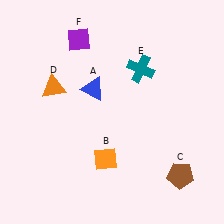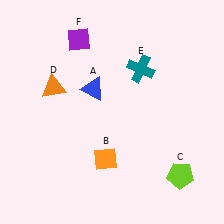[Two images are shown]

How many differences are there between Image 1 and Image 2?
There is 1 difference between the two images.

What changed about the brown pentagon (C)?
In Image 1, C is brown. In Image 2, it changed to lime.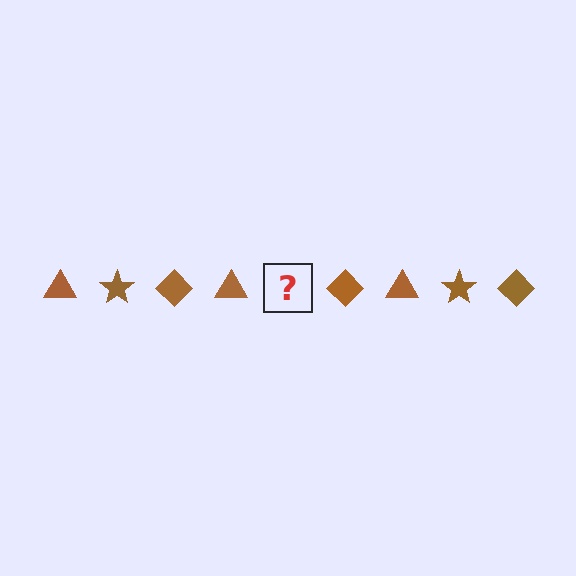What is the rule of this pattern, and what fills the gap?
The rule is that the pattern cycles through triangle, star, diamond shapes in brown. The gap should be filled with a brown star.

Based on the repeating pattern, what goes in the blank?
The blank should be a brown star.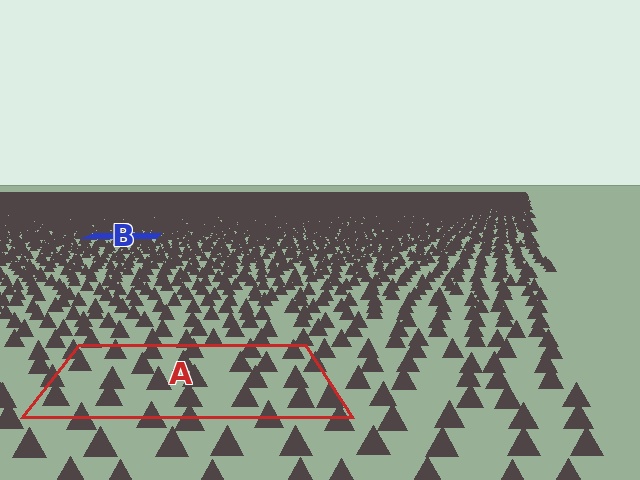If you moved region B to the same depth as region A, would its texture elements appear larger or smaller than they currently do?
They would appear larger. At a closer depth, the same texture elements are projected at a bigger on-screen size.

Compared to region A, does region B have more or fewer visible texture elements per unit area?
Region B has more texture elements per unit area — they are packed more densely because it is farther away.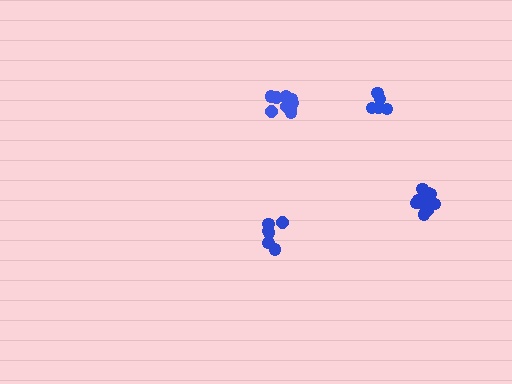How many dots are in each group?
Group 1: 6 dots, Group 2: 5 dots, Group 3: 11 dots, Group 4: 11 dots (33 total).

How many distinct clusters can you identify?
There are 4 distinct clusters.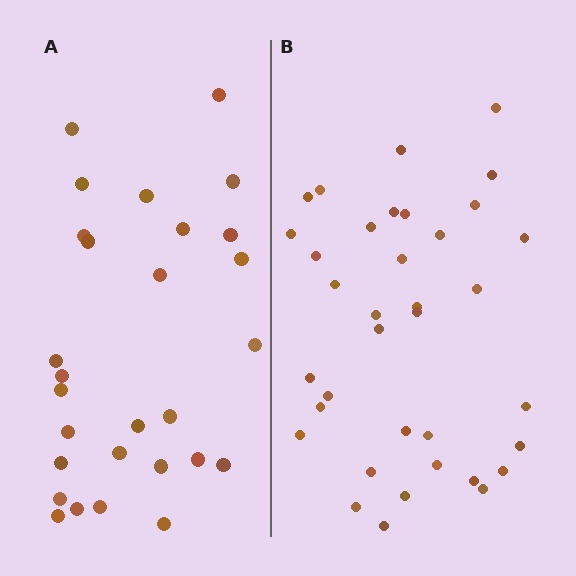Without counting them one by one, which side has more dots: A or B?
Region B (the right region) has more dots.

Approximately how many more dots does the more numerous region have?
Region B has roughly 8 or so more dots than region A.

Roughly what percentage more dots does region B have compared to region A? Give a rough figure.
About 30% more.